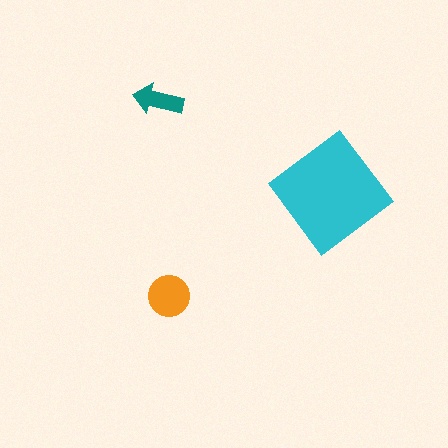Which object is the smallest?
The teal arrow.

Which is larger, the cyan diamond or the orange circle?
The cyan diamond.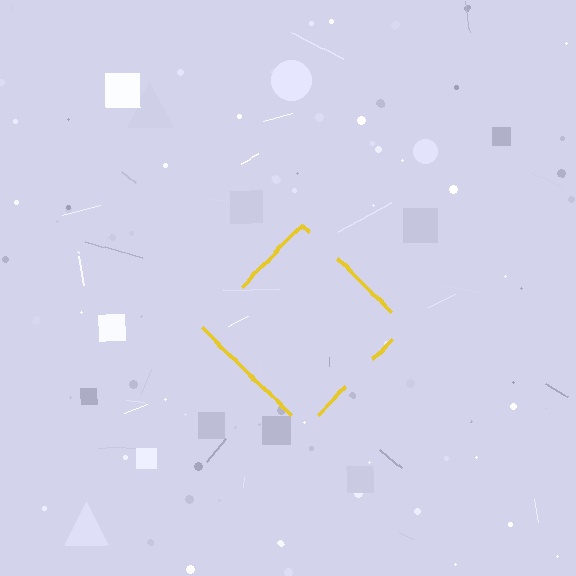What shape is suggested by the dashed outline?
The dashed outline suggests a diamond.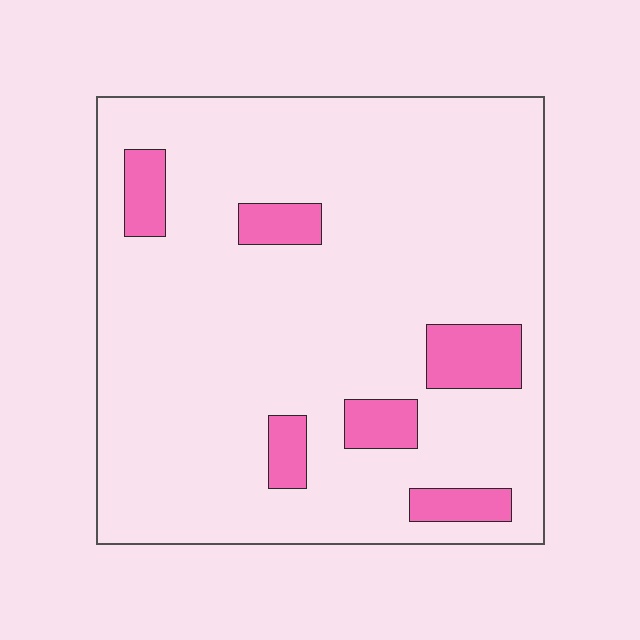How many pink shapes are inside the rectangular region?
6.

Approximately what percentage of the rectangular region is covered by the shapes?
Approximately 10%.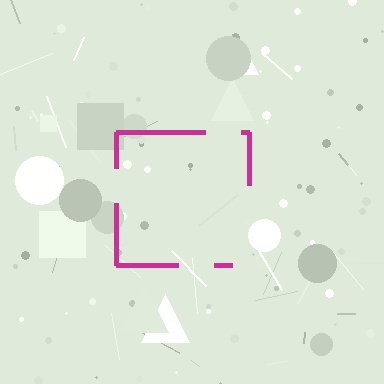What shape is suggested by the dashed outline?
The dashed outline suggests a square.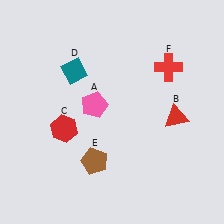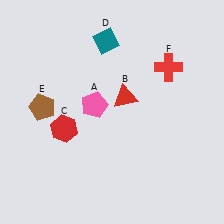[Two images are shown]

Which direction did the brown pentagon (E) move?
The brown pentagon (E) moved up.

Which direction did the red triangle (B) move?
The red triangle (B) moved left.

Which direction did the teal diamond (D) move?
The teal diamond (D) moved right.